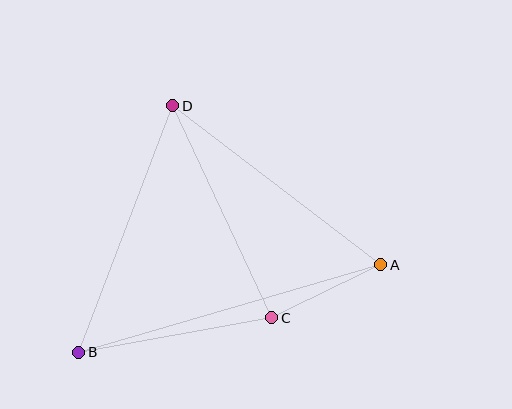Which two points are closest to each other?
Points A and C are closest to each other.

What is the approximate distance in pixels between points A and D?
The distance between A and D is approximately 262 pixels.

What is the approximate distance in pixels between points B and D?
The distance between B and D is approximately 264 pixels.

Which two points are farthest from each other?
Points A and B are farthest from each other.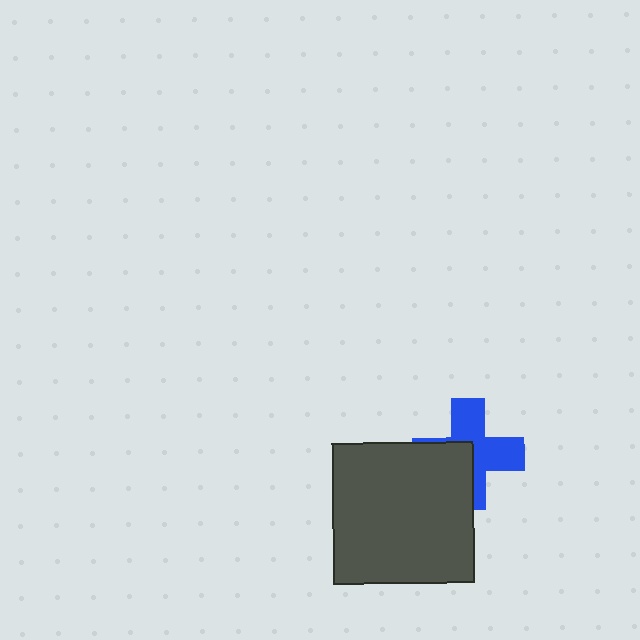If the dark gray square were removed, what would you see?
You would see the complete blue cross.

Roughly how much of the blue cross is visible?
About half of it is visible (roughly 59%).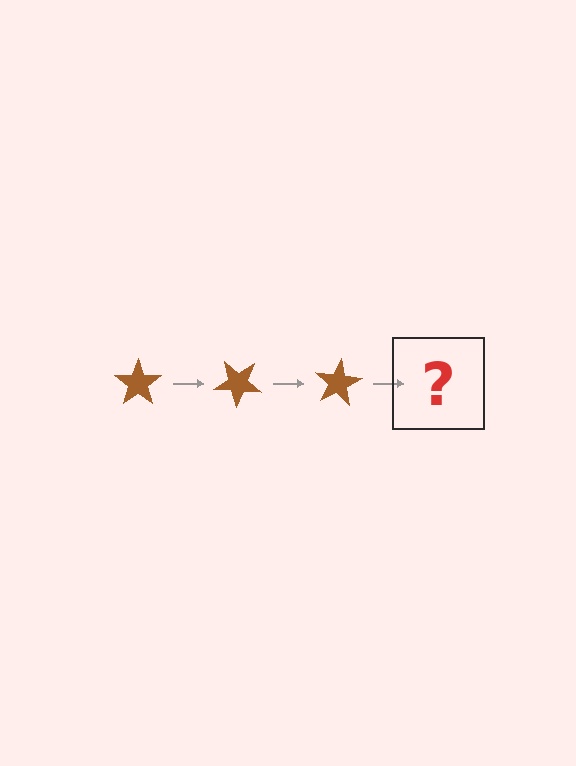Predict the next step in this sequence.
The next step is a brown star rotated 120 degrees.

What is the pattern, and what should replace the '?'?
The pattern is that the star rotates 40 degrees each step. The '?' should be a brown star rotated 120 degrees.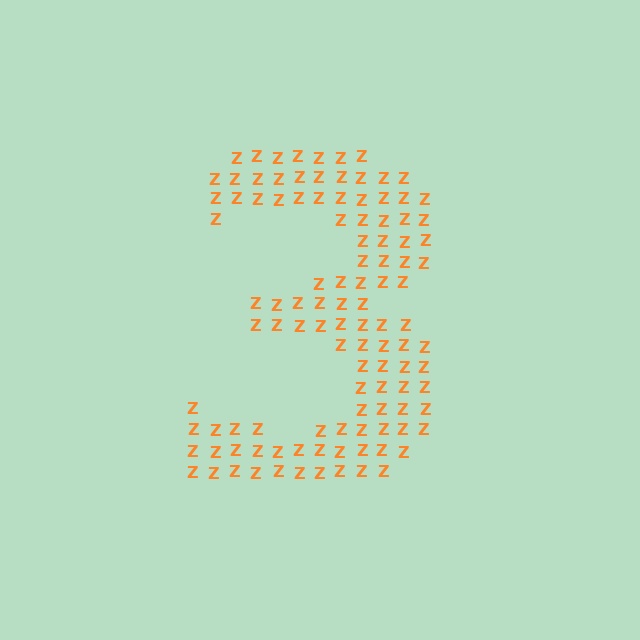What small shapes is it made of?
It is made of small letter Z's.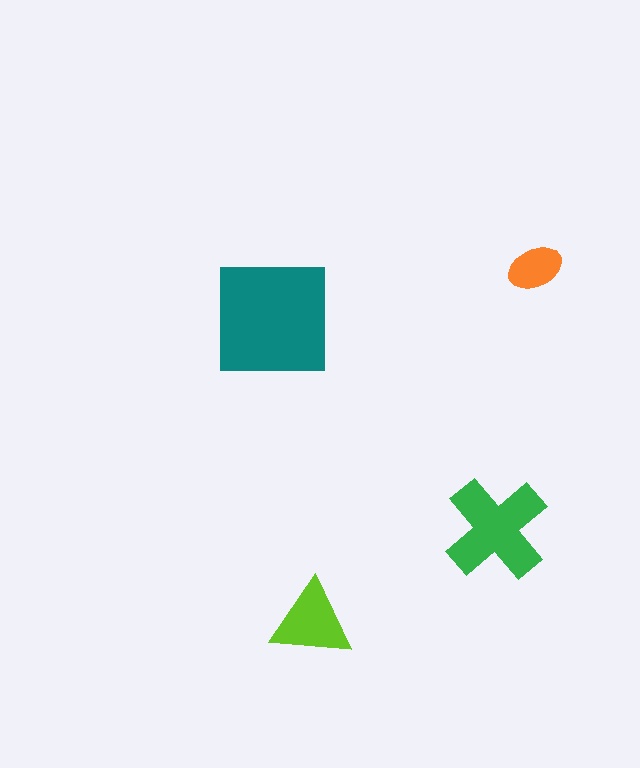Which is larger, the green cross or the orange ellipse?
The green cross.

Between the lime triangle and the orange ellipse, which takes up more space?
The lime triangle.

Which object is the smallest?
The orange ellipse.